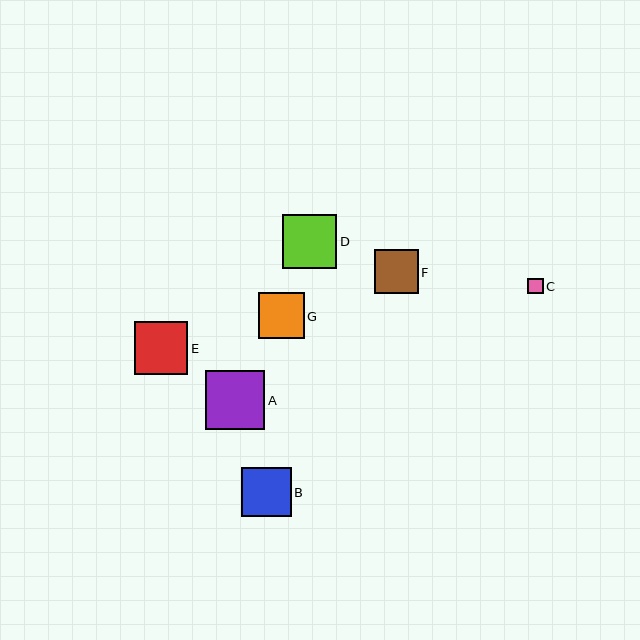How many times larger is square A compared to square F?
Square A is approximately 1.4 times the size of square F.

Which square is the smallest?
Square C is the smallest with a size of approximately 15 pixels.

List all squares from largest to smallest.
From largest to smallest: A, D, E, B, G, F, C.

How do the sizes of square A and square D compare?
Square A and square D are approximately the same size.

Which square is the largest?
Square A is the largest with a size of approximately 60 pixels.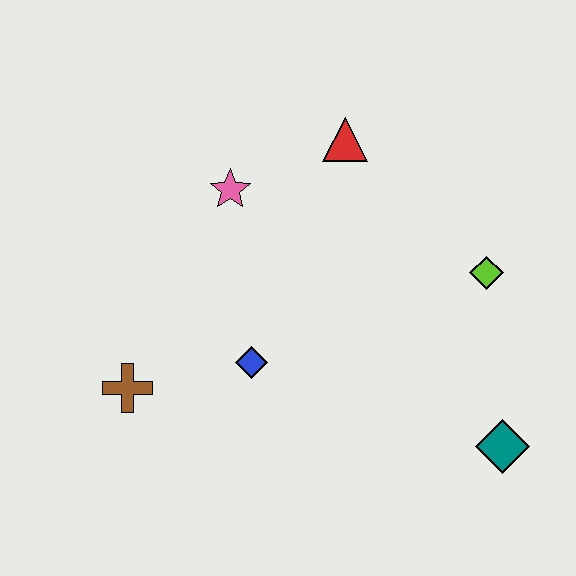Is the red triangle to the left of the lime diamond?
Yes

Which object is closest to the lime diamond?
The teal diamond is closest to the lime diamond.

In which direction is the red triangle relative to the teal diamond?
The red triangle is above the teal diamond.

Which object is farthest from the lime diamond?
The brown cross is farthest from the lime diamond.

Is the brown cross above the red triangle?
No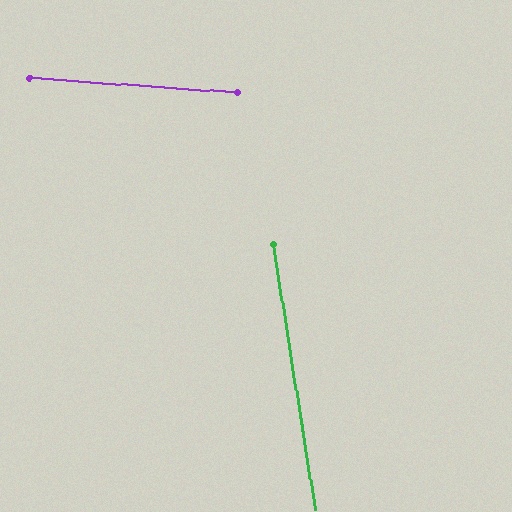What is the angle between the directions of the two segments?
Approximately 77 degrees.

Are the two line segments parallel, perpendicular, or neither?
Neither parallel nor perpendicular — they differ by about 77°.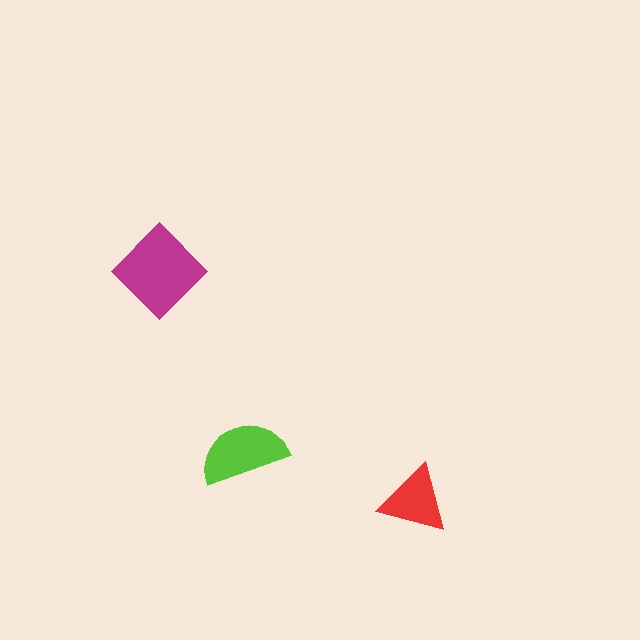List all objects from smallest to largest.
The red triangle, the lime semicircle, the magenta diamond.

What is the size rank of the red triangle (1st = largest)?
3rd.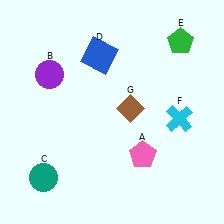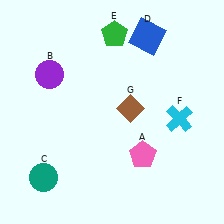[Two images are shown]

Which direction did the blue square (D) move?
The blue square (D) moved right.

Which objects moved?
The objects that moved are: the blue square (D), the green pentagon (E).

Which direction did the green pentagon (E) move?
The green pentagon (E) moved left.